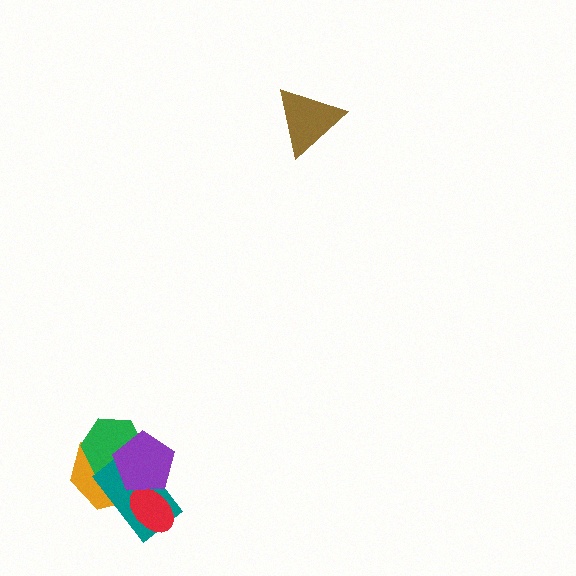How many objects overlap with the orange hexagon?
4 objects overlap with the orange hexagon.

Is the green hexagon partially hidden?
Yes, it is partially covered by another shape.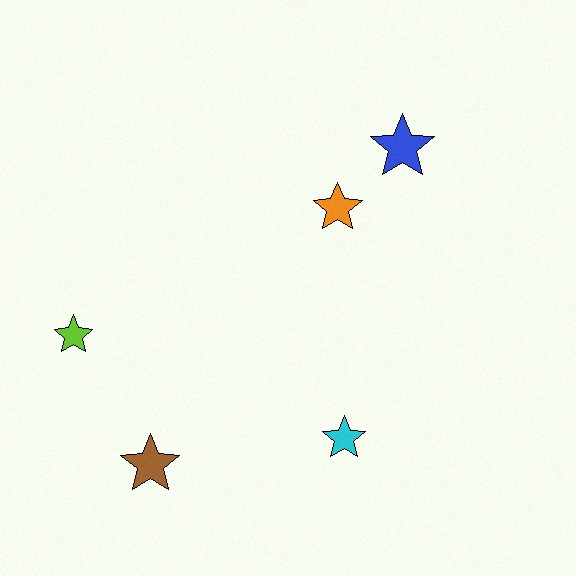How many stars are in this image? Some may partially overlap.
There are 5 stars.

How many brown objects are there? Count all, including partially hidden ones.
There is 1 brown object.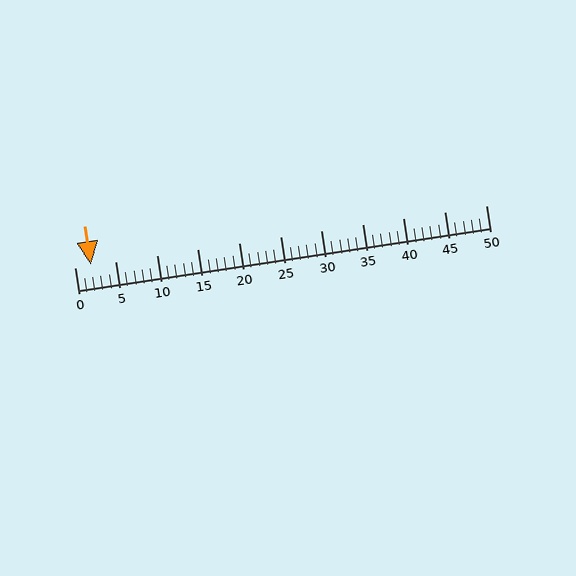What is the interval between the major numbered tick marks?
The major tick marks are spaced 5 units apart.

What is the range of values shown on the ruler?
The ruler shows values from 0 to 50.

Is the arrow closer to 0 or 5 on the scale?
The arrow is closer to 0.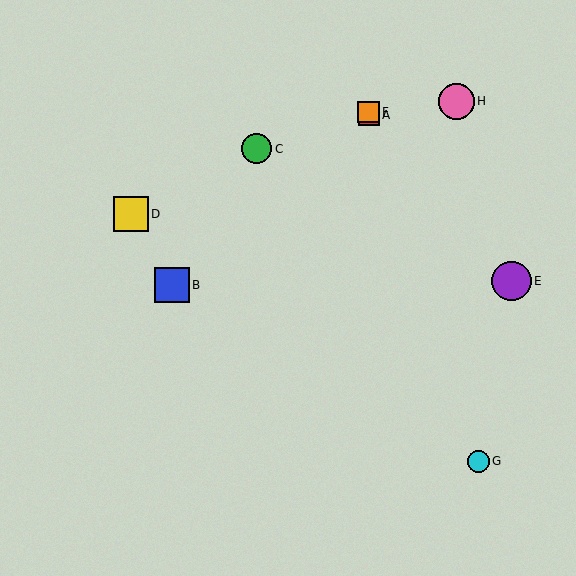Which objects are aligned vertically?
Objects A, F are aligned vertically.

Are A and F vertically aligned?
Yes, both are at x≈369.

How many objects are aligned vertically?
2 objects (A, F) are aligned vertically.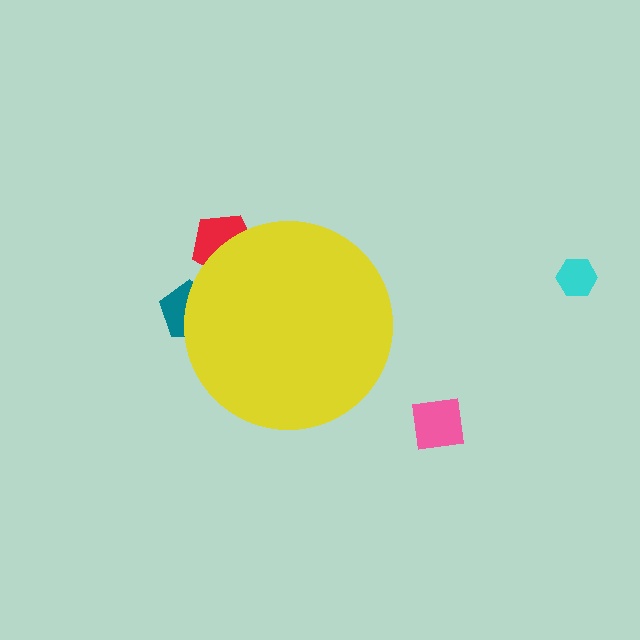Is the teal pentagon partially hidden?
Yes, the teal pentagon is partially hidden behind the yellow circle.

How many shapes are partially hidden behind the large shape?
2 shapes are partially hidden.